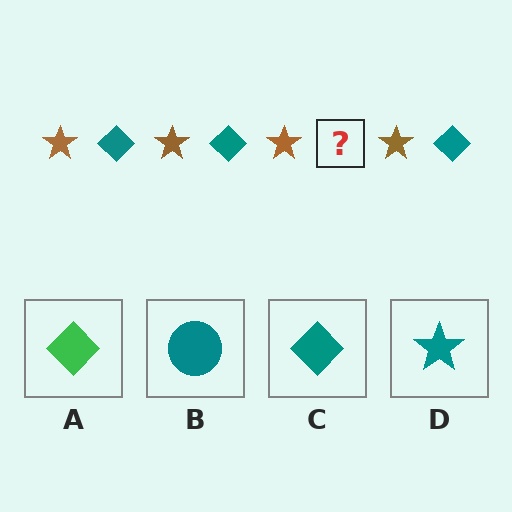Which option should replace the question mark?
Option C.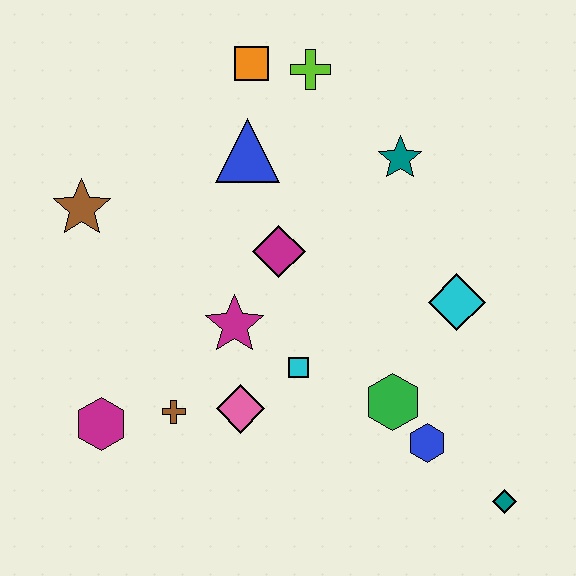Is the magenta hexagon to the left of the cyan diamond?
Yes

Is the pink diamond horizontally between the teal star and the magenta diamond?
No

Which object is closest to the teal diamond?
The blue hexagon is closest to the teal diamond.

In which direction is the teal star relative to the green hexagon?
The teal star is above the green hexagon.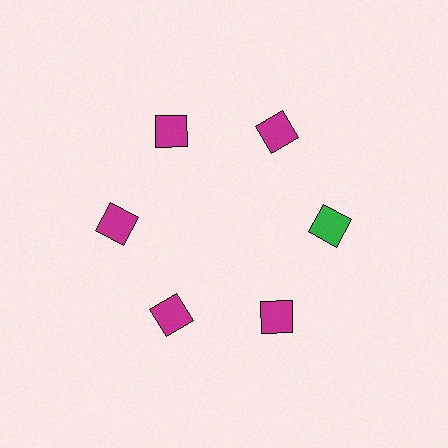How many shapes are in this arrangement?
There are 6 shapes arranged in a ring pattern.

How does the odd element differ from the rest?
It has a different color: green instead of magenta.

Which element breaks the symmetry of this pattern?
The green diamond at roughly the 3 o'clock position breaks the symmetry. All other shapes are magenta diamonds.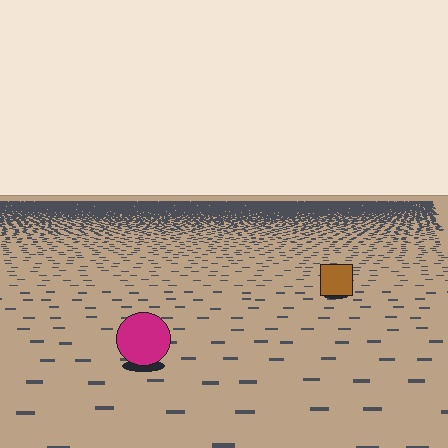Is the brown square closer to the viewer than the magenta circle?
No. The magenta circle is closer — you can tell from the texture gradient: the ground texture is coarser near it.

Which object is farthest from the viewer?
The brown square is farthest from the viewer. It appears smaller and the ground texture around it is denser.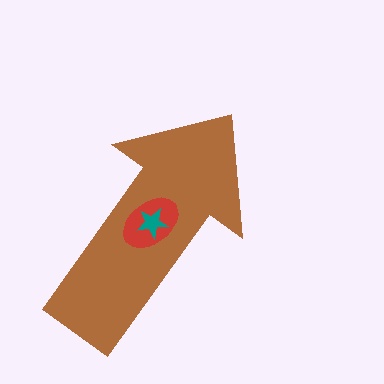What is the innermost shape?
The teal star.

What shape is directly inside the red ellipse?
The teal star.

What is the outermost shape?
The brown arrow.